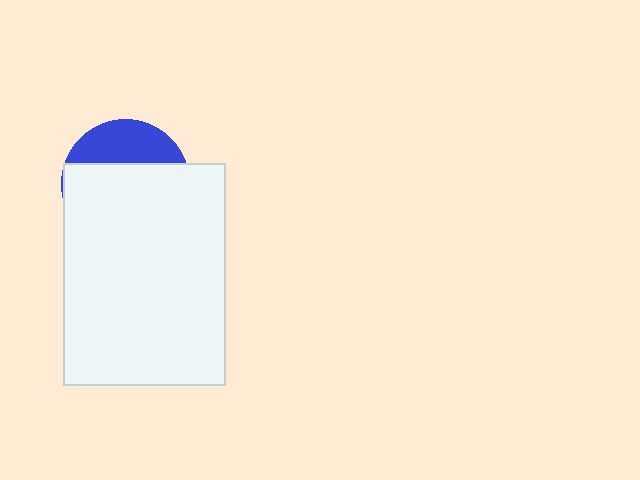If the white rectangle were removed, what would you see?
You would see the complete blue circle.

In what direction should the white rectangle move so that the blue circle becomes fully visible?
The white rectangle should move down. That is the shortest direction to clear the overlap and leave the blue circle fully visible.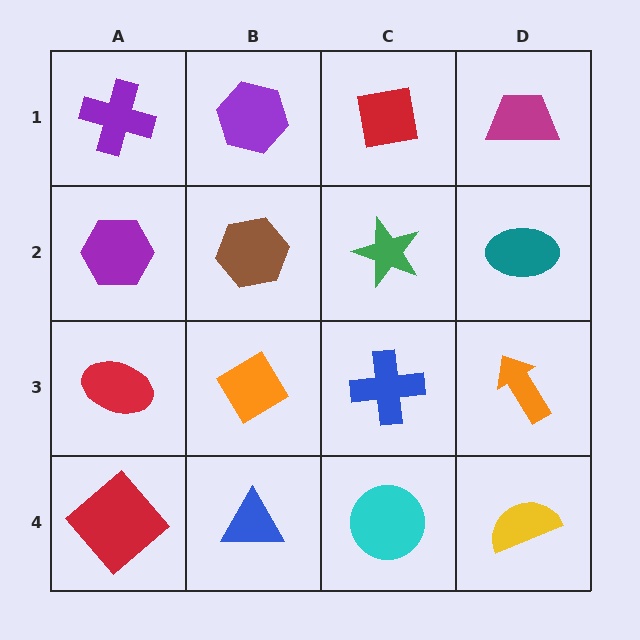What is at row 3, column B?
An orange diamond.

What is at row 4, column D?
A yellow semicircle.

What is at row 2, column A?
A purple hexagon.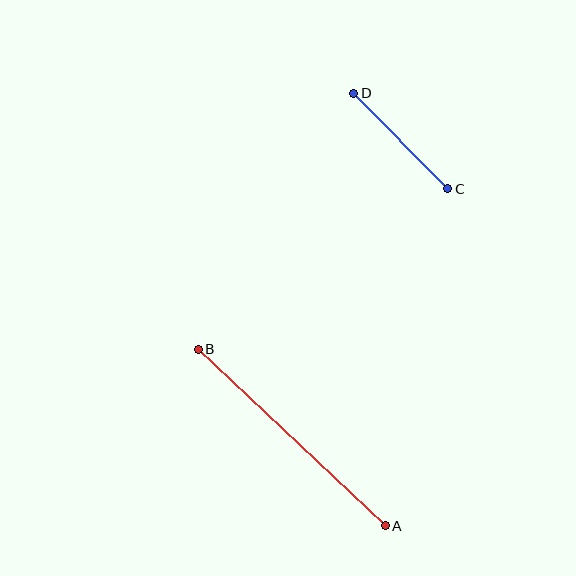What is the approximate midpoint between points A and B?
The midpoint is at approximately (292, 437) pixels.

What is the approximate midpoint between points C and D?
The midpoint is at approximately (401, 141) pixels.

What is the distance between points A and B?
The distance is approximately 257 pixels.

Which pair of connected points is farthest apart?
Points A and B are farthest apart.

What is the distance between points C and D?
The distance is approximately 134 pixels.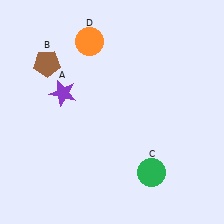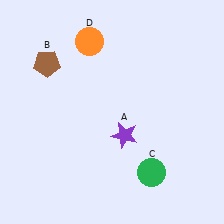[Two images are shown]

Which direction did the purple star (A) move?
The purple star (A) moved right.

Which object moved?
The purple star (A) moved right.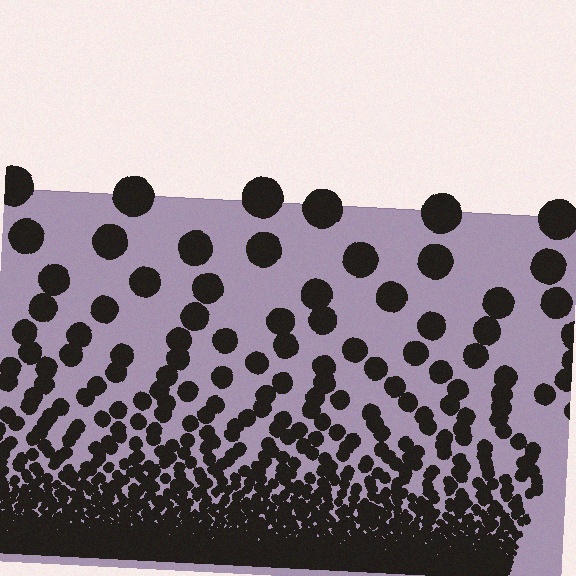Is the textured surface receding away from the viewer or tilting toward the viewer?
The surface appears to tilt toward the viewer. Texture elements get larger and sparser toward the top.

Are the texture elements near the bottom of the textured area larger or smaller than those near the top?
Smaller. The gradient is inverted — elements near the bottom are smaller and denser.